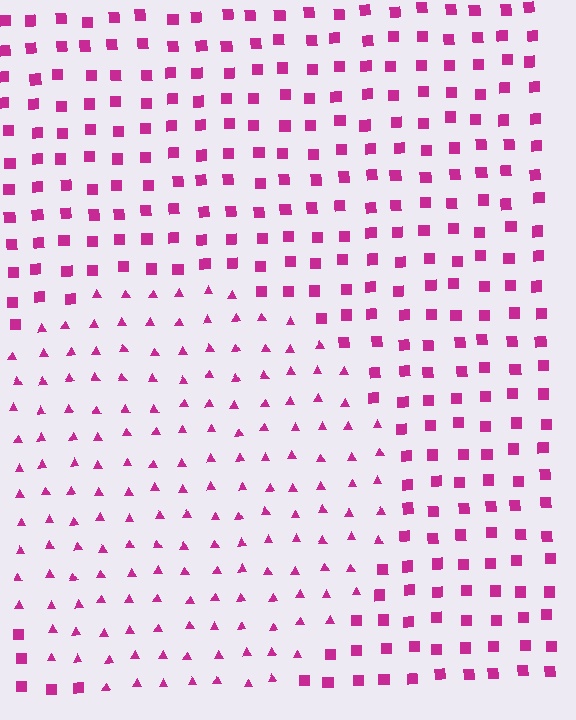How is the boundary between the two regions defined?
The boundary is defined by a change in element shape: triangles inside vs. squares outside. All elements share the same color and spacing.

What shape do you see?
I see a circle.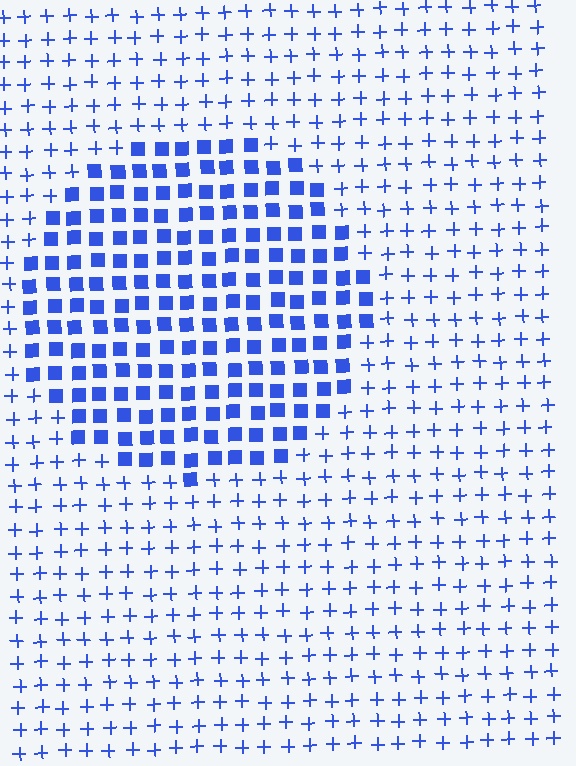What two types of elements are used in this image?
The image uses squares inside the circle region and plus signs outside it.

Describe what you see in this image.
The image is filled with small blue elements arranged in a uniform grid. A circle-shaped region contains squares, while the surrounding area contains plus signs. The boundary is defined purely by the change in element shape.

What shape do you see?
I see a circle.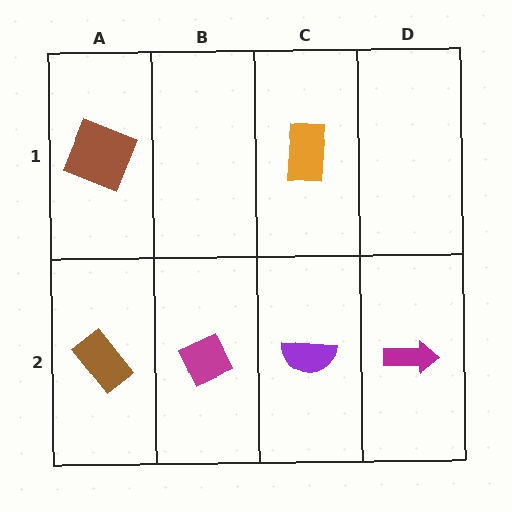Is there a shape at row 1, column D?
No, that cell is empty.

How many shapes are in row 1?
2 shapes.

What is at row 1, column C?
An orange rectangle.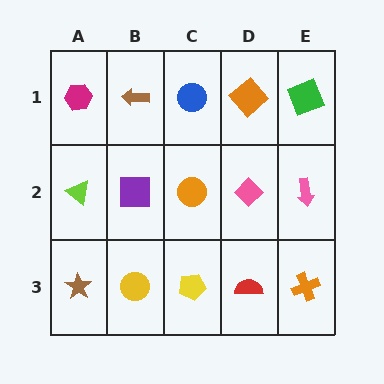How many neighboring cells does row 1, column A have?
2.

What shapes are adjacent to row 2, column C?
A blue circle (row 1, column C), a yellow pentagon (row 3, column C), a purple square (row 2, column B), a pink diamond (row 2, column D).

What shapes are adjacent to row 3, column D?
A pink diamond (row 2, column D), a yellow pentagon (row 3, column C), an orange cross (row 3, column E).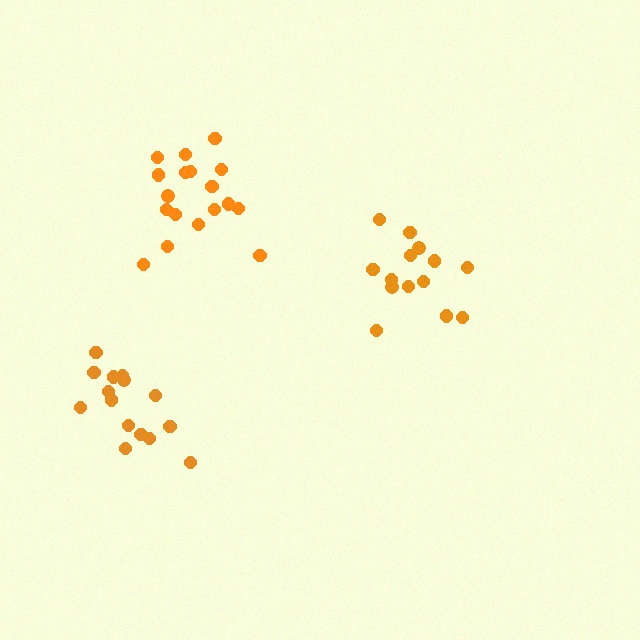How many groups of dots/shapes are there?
There are 3 groups.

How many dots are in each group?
Group 1: 18 dots, Group 2: 14 dots, Group 3: 15 dots (47 total).